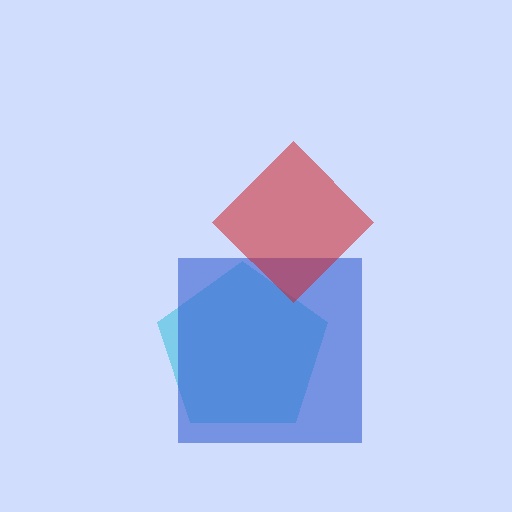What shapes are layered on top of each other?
The layered shapes are: a cyan pentagon, a blue square, a red diamond.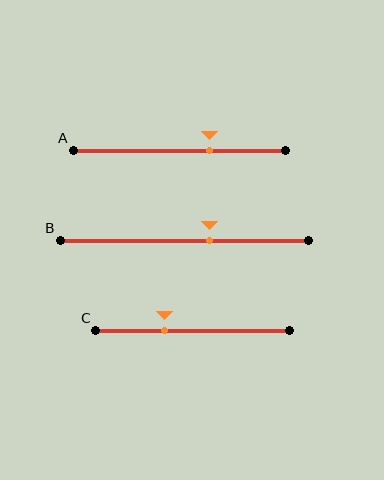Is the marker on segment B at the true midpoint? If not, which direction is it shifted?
No, the marker on segment B is shifted to the right by about 10% of the segment length.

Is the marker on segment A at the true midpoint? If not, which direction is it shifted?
No, the marker on segment A is shifted to the right by about 14% of the segment length.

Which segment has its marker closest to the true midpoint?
Segment B has its marker closest to the true midpoint.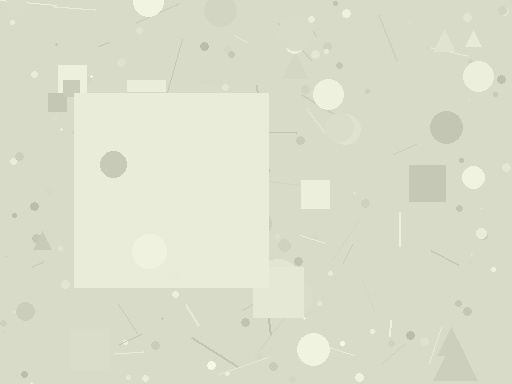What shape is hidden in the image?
A square is hidden in the image.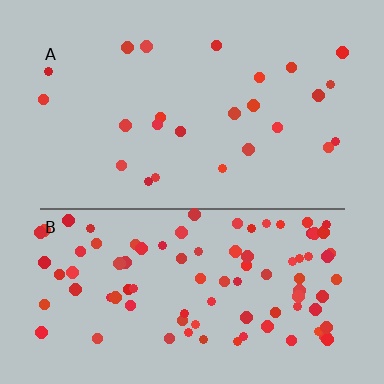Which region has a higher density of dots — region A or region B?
B (the bottom).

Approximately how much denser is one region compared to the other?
Approximately 3.8× — region B over region A.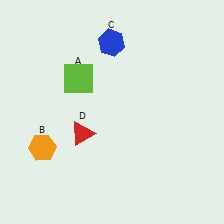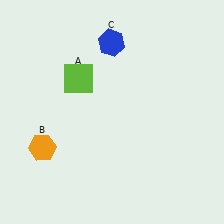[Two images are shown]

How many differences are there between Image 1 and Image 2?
There is 1 difference between the two images.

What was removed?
The red triangle (D) was removed in Image 2.